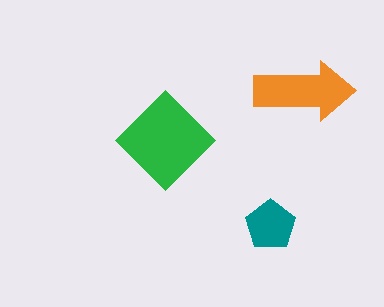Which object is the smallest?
The teal pentagon.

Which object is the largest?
The green diamond.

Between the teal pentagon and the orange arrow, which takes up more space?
The orange arrow.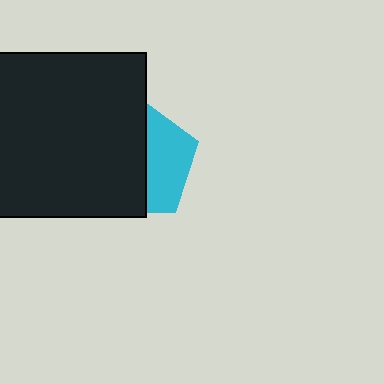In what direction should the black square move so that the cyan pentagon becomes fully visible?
The black square should move left. That is the shortest direction to clear the overlap and leave the cyan pentagon fully visible.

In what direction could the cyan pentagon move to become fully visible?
The cyan pentagon could move right. That would shift it out from behind the black square entirely.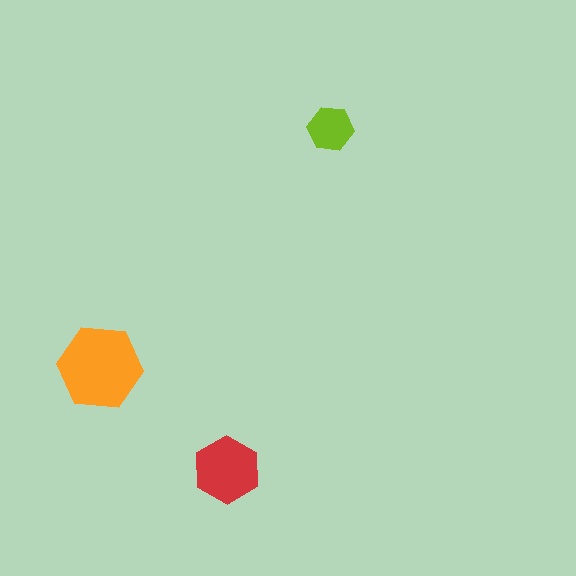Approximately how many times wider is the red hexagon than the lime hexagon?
About 1.5 times wider.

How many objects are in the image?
There are 3 objects in the image.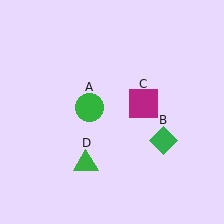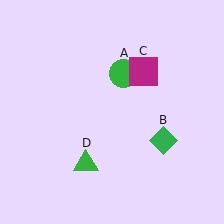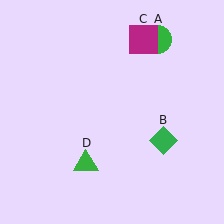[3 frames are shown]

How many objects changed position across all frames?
2 objects changed position: green circle (object A), magenta square (object C).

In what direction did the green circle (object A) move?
The green circle (object A) moved up and to the right.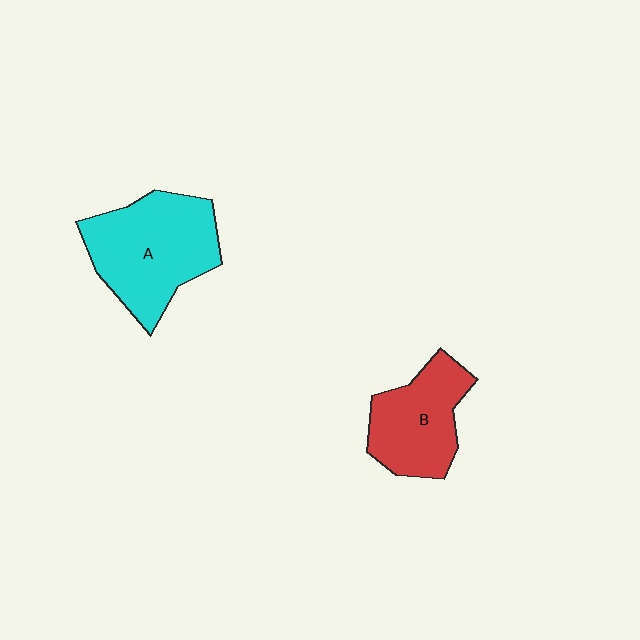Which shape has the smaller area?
Shape B (red).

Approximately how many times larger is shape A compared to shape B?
Approximately 1.4 times.